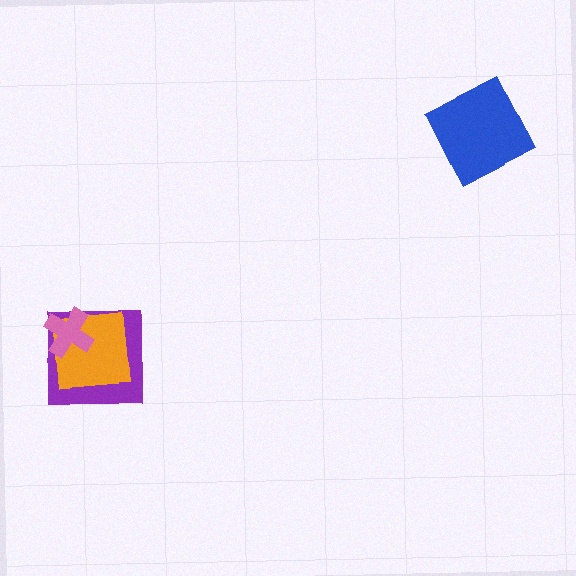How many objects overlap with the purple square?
2 objects overlap with the purple square.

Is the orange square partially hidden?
Yes, it is partially covered by another shape.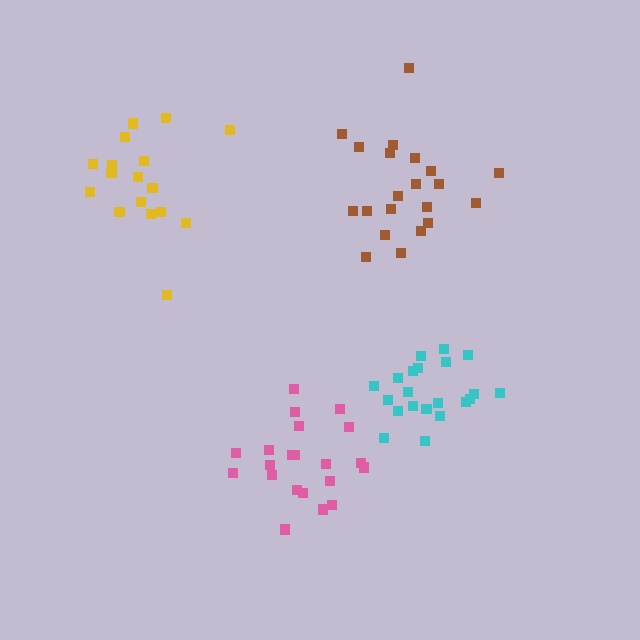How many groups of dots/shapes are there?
There are 4 groups.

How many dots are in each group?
Group 1: 21 dots, Group 2: 17 dots, Group 3: 21 dots, Group 4: 21 dots (80 total).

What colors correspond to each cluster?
The clusters are colored: brown, yellow, cyan, pink.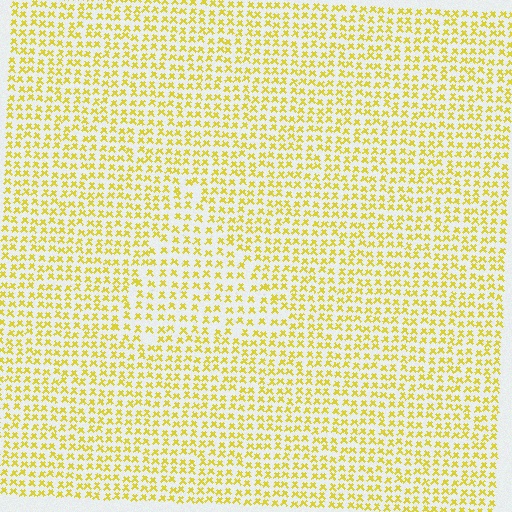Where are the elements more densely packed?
The elements are more densely packed outside the triangle boundary.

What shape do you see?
I see a triangle.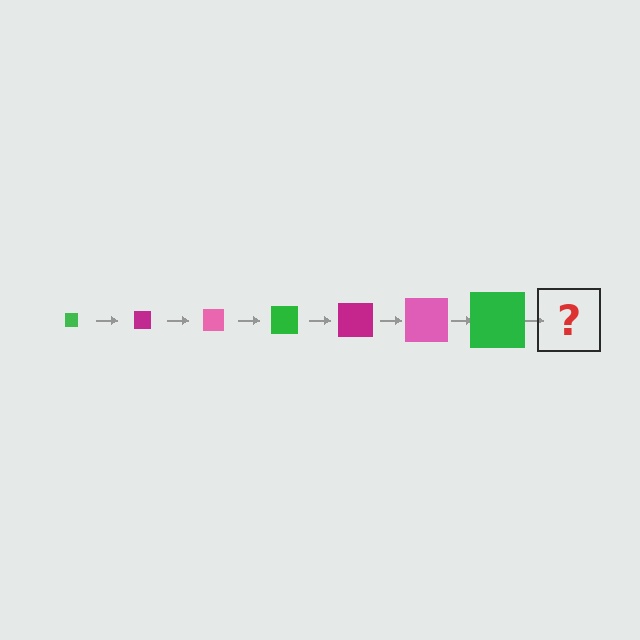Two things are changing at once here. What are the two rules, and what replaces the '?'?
The two rules are that the square grows larger each step and the color cycles through green, magenta, and pink. The '?' should be a magenta square, larger than the previous one.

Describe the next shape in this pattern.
It should be a magenta square, larger than the previous one.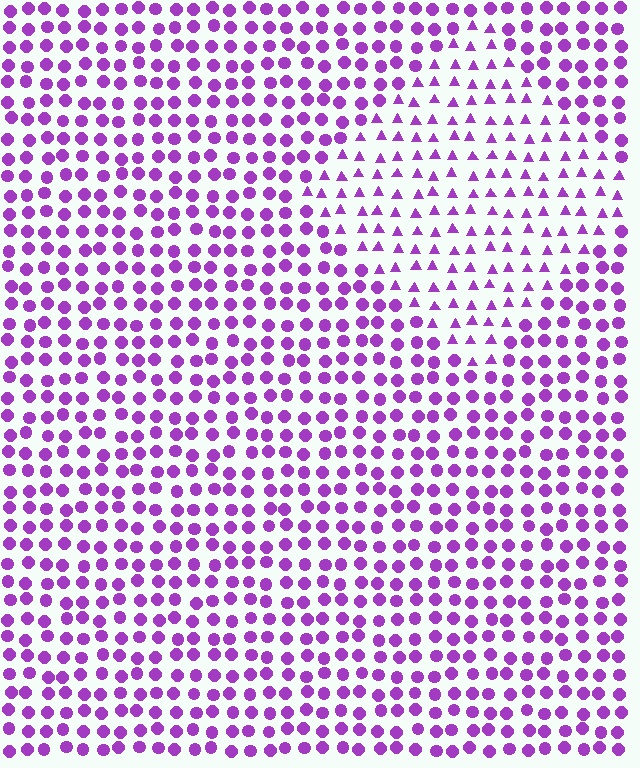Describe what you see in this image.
The image is filled with small purple elements arranged in a uniform grid. A diamond-shaped region contains triangles, while the surrounding area contains circles. The boundary is defined purely by the change in element shape.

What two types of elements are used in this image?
The image uses triangles inside the diamond region and circles outside it.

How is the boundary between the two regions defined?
The boundary is defined by a change in element shape: triangles inside vs. circles outside. All elements share the same color and spacing.